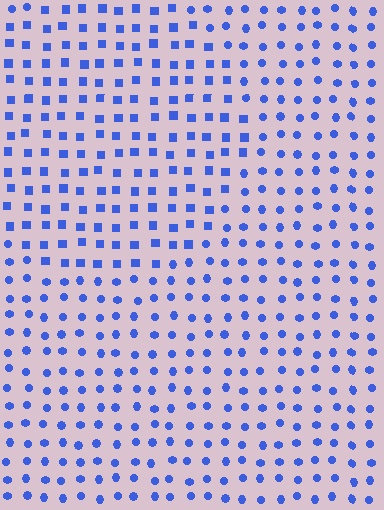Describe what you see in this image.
The image is filled with small blue elements arranged in a uniform grid. A circle-shaped region contains squares, while the surrounding area contains circles. The boundary is defined purely by the change in element shape.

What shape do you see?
I see a circle.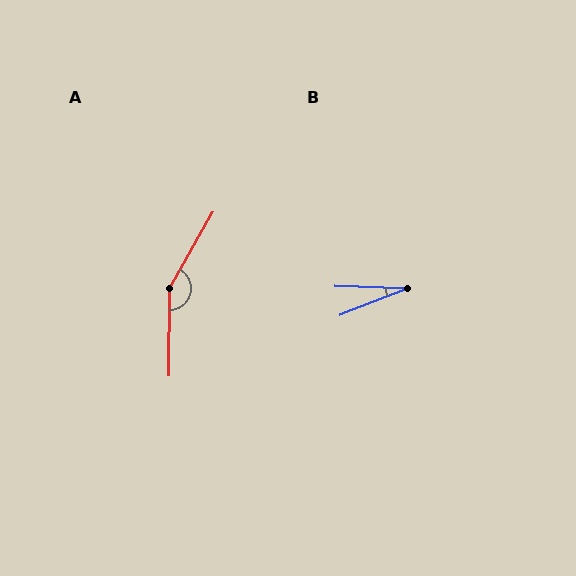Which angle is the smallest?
B, at approximately 23 degrees.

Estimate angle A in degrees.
Approximately 151 degrees.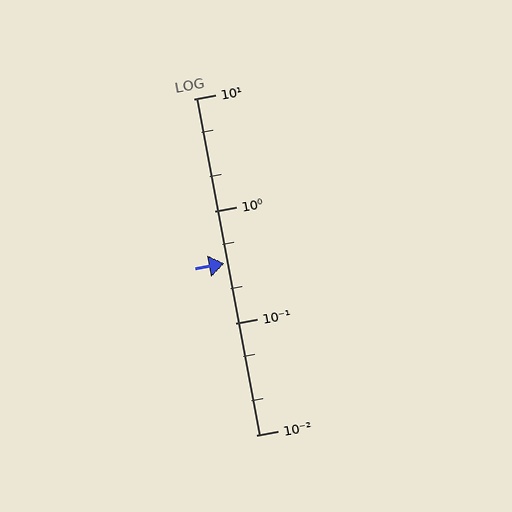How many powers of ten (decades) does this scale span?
The scale spans 3 decades, from 0.01 to 10.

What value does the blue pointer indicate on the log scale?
The pointer indicates approximately 0.34.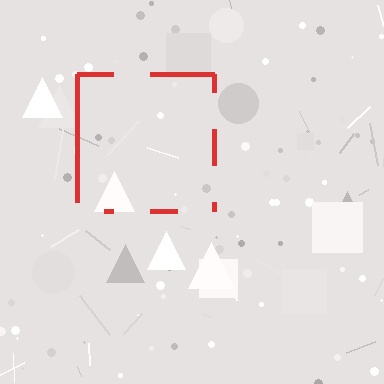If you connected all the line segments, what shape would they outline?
They would outline a square.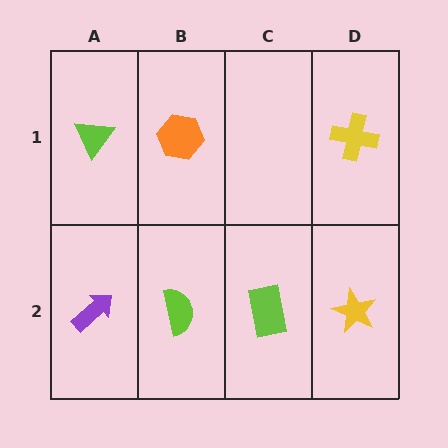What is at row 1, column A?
A lime triangle.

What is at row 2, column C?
A lime rectangle.